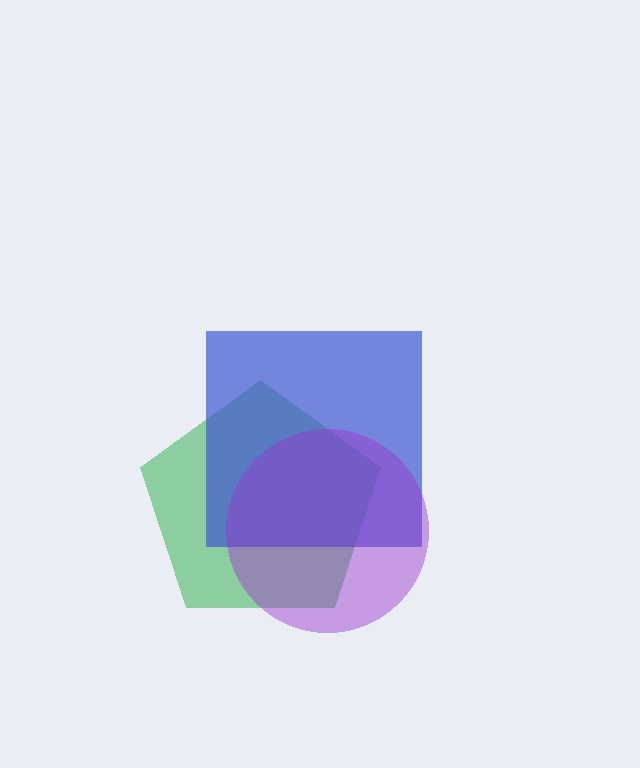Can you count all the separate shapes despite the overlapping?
Yes, there are 3 separate shapes.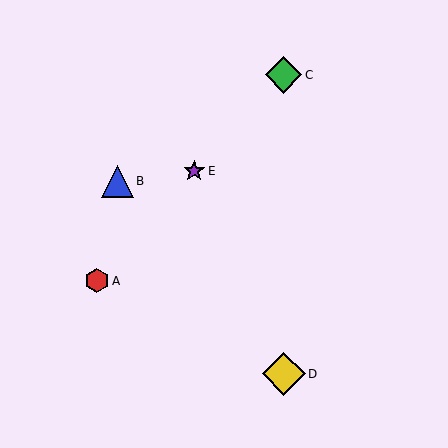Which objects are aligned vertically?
Objects C, D are aligned vertically.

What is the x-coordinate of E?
Object E is at x≈194.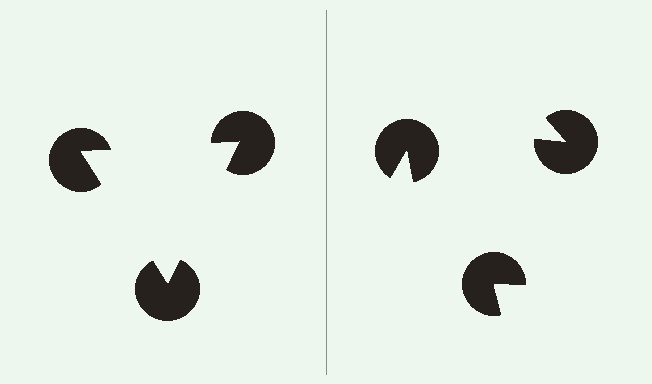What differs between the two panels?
The pac-man discs are positioned identically on both sides; only the wedge orientations differ. On the left they align to a triangle; on the right they are misaligned.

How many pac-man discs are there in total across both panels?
6 — 3 on each side.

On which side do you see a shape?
An illusory triangle appears on the left side. On the right side the wedge cuts are rotated, so no coherent shape forms.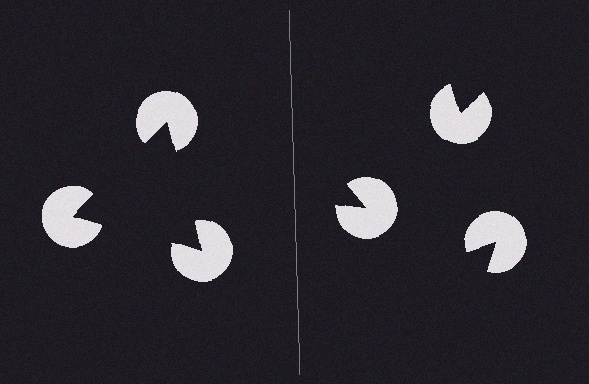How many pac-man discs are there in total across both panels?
6 — 3 on each side.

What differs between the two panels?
The pac-man discs are positioned identically on both sides; only the wedge orientations differ. On the left they align to a triangle; on the right they are misaligned.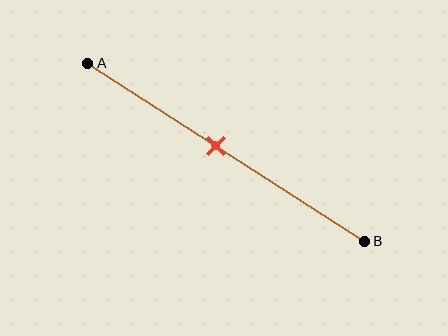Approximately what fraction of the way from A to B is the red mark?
The red mark is approximately 45% of the way from A to B.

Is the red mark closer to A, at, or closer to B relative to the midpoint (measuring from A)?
The red mark is closer to point A than the midpoint of segment AB.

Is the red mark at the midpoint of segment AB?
No, the mark is at about 45% from A, not at the 50% midpoint.